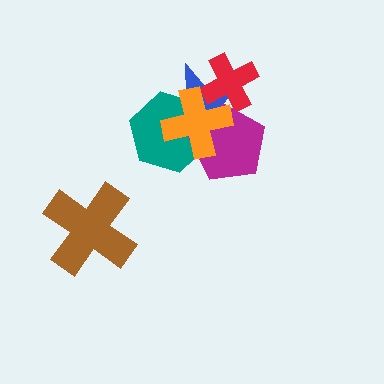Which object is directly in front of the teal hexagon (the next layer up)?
The magenta pentagon is directly in front of the teal hexagon.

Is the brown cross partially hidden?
No, no other shape covers it.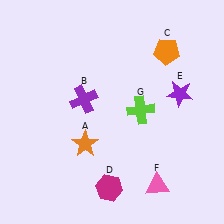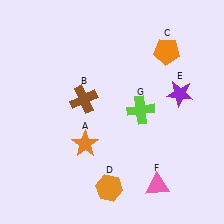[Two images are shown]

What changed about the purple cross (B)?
In Image 1, B is purple. In Image 2, it changed to brown.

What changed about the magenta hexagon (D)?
In Image 1, D is magenta. In Image 2, it changed to orange.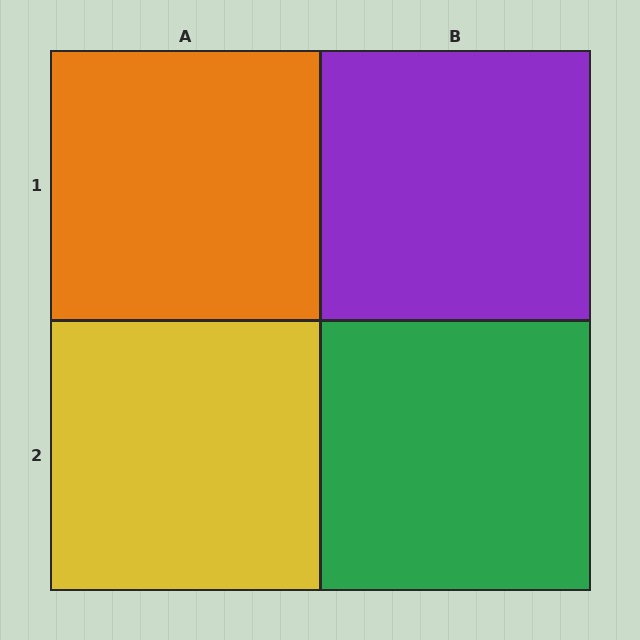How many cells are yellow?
1 cell is yellow.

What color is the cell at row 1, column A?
Orange.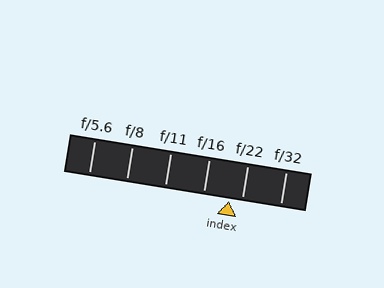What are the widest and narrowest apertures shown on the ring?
The widest aperture shown is f/5.6 and the narrowest is f/32.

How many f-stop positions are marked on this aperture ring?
There are 6 f-stop positions marked.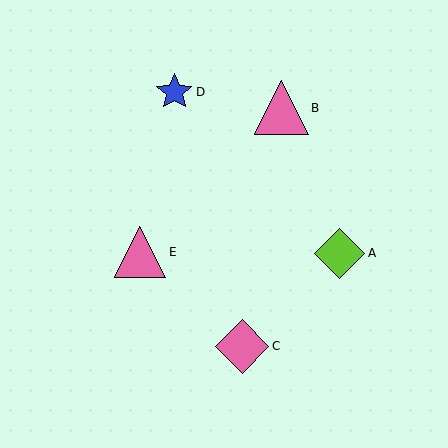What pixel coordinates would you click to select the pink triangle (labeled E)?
Click at (140, 252) to select the pink triangle E.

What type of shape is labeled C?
Shape C is a pink diamond.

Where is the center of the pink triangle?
The center of the pink triangle is at (281, 108).